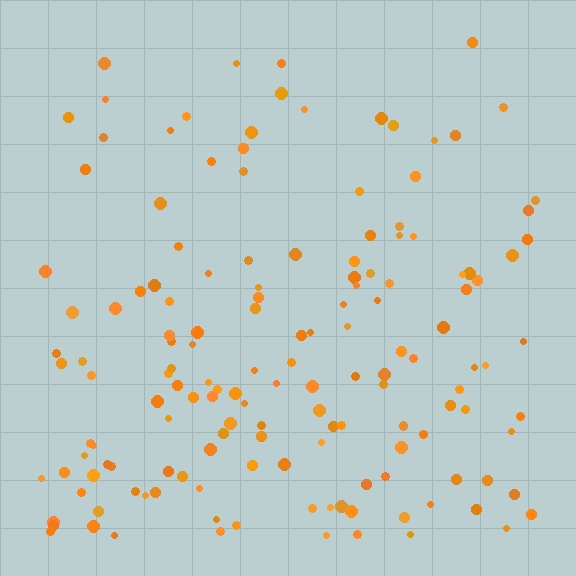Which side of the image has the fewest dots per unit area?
The top.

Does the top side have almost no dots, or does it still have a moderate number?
Still a moderate number, just noticeably fewer than the bottom.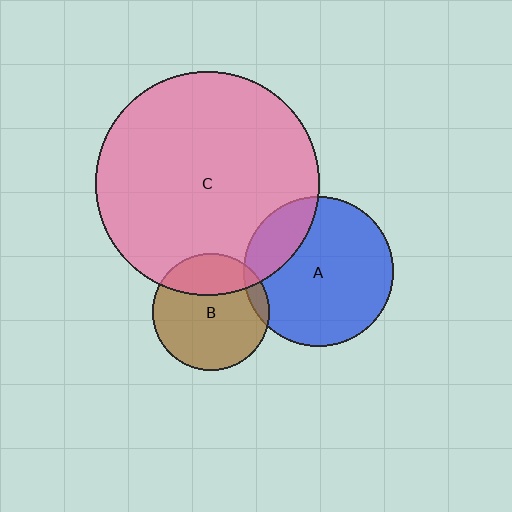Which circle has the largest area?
Circle C (pink).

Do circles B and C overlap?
Yes.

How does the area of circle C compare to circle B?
Approximately 3.7 times.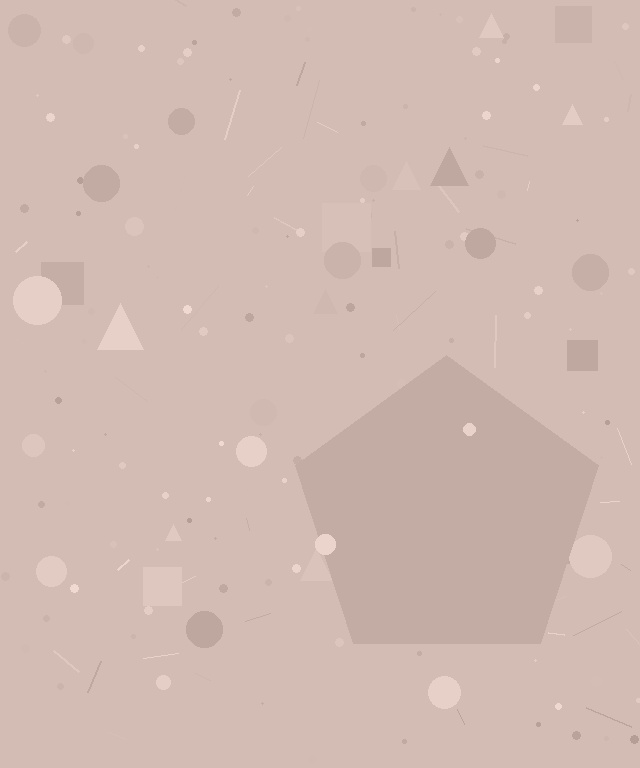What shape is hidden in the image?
A pentagon is hidden in the image.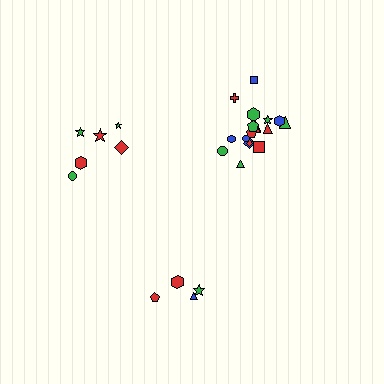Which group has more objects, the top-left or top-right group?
The top-right group.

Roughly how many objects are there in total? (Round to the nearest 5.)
Roughly 30 objects in total.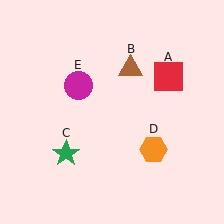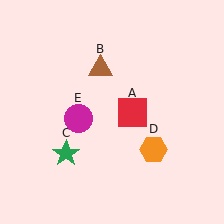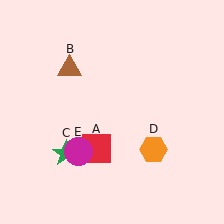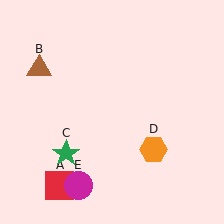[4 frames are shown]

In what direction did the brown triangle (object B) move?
The brown triangle (object B) moved left.